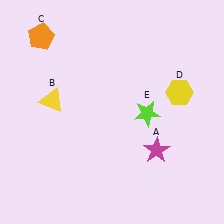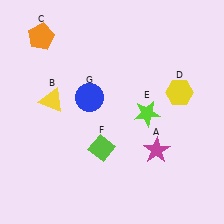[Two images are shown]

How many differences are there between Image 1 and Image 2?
There are 2 differences between the two images.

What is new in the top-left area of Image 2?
A blue circle (G) was added in the top-left area of Image 2.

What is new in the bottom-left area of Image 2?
A lime diamond (F) was added in the bottom-left area of Image 2.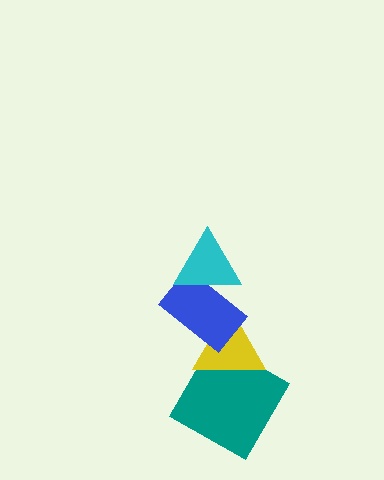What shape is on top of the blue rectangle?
The cyan triangle is on top of the blue rectangle.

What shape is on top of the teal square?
The yellow triangle is on top of the teal square.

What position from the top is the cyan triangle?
The cyan triangle is 1st from the top.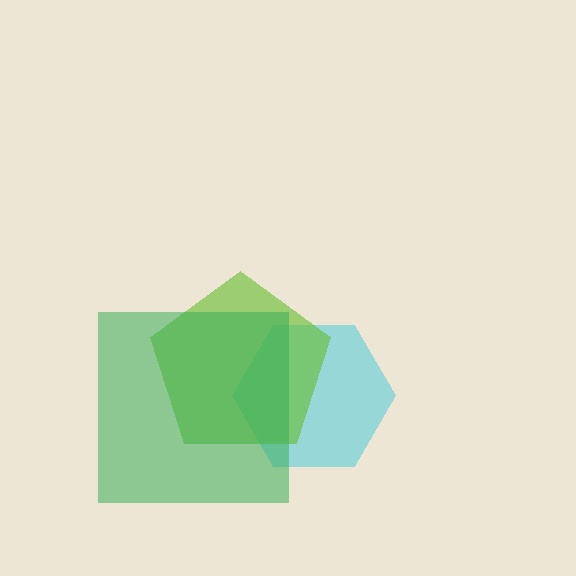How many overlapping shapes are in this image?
There are 3 overlapping shapes in the image.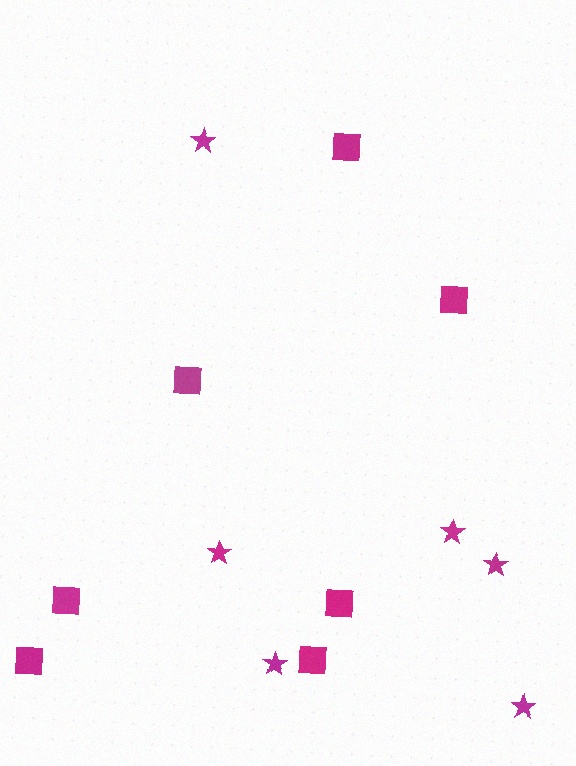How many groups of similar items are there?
There are 2 groups: one group of squares (7) and one group of stars (6).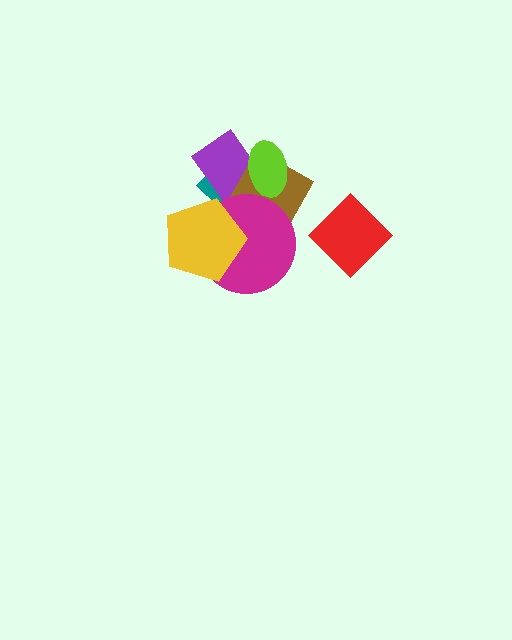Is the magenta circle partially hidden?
Yes, it is partially covered by another shape.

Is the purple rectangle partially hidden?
Yes, it is partially covered by another shape.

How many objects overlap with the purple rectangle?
5 objects overlap with the purple rectangle.